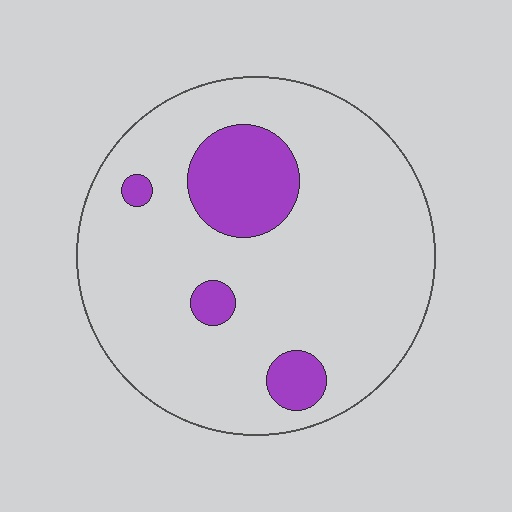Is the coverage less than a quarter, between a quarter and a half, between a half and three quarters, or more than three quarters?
Less than a quarter.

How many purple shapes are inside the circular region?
4.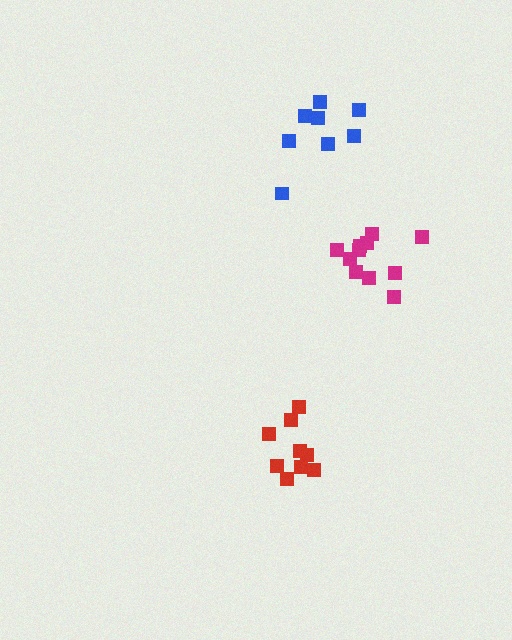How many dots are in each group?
Group 1: 9 dots, Group 2: 8 dots, Group 3: 11 dots (28 total).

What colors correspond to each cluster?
The clusters are colored: red, blue, magenta.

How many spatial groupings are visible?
There are 3 spatial groupings.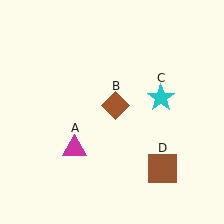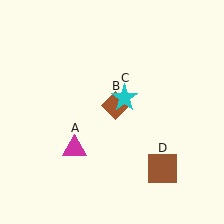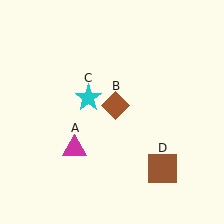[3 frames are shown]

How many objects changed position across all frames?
1 object changed position: cyan star (object C).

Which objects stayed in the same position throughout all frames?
Magenta triangle (object A) and brown diamond (object B) and brown square (object D) remained stationary.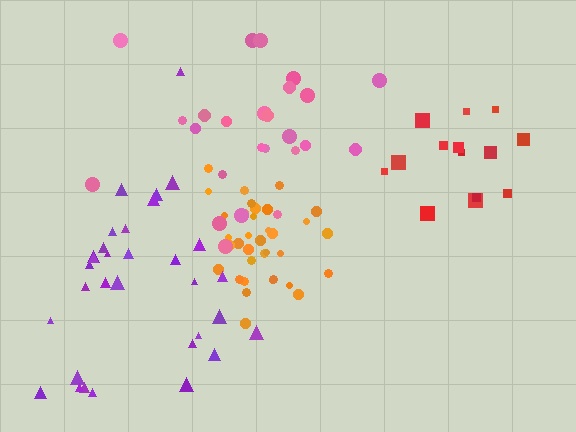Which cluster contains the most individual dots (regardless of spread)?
Orange (35).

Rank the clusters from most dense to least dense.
orange, red, purple, pink.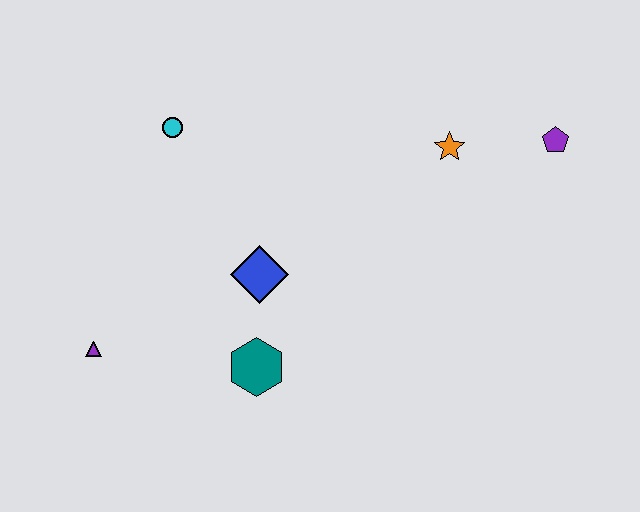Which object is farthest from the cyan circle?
The purple pentagon is farthest from the cyan circle.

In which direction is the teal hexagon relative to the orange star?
The teal hexagon is below the orange star.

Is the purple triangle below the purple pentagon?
Yes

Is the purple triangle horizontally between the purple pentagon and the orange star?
No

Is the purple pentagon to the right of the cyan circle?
Yes